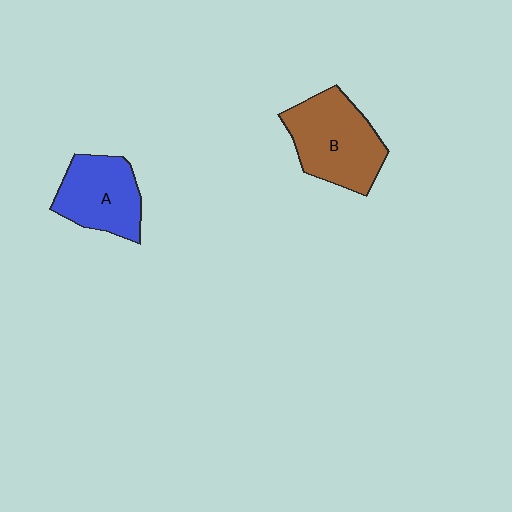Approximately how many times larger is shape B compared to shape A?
Approximately 1.2 times.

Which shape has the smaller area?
Shape A (blue).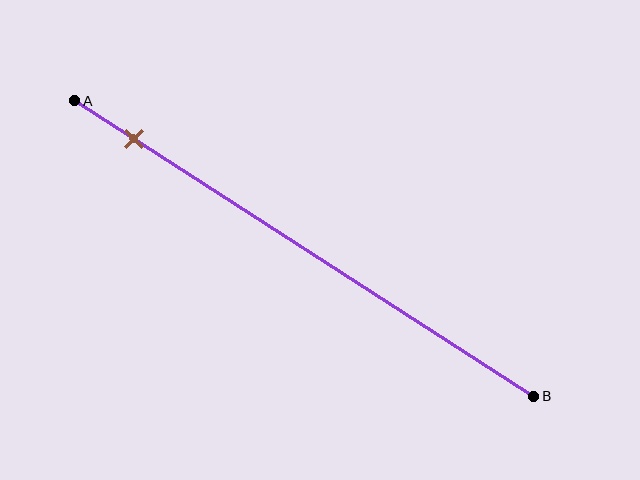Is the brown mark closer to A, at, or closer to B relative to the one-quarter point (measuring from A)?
The brown mark is closer to point A than the one-quarter point of segment AB.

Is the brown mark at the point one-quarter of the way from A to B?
No, the mark is at about 15% from A, not at the 25% one-quarter point.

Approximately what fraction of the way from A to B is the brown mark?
The brown mark is approximately 15% of the way from A to B.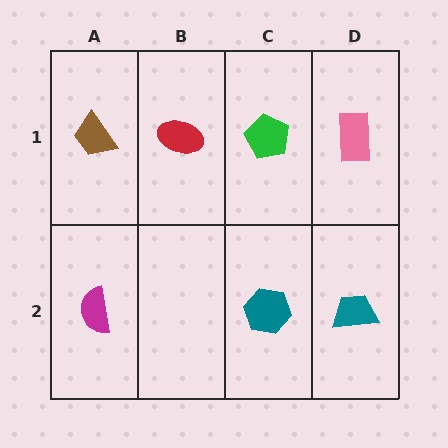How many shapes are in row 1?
4 shapes.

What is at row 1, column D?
A pink rectangle.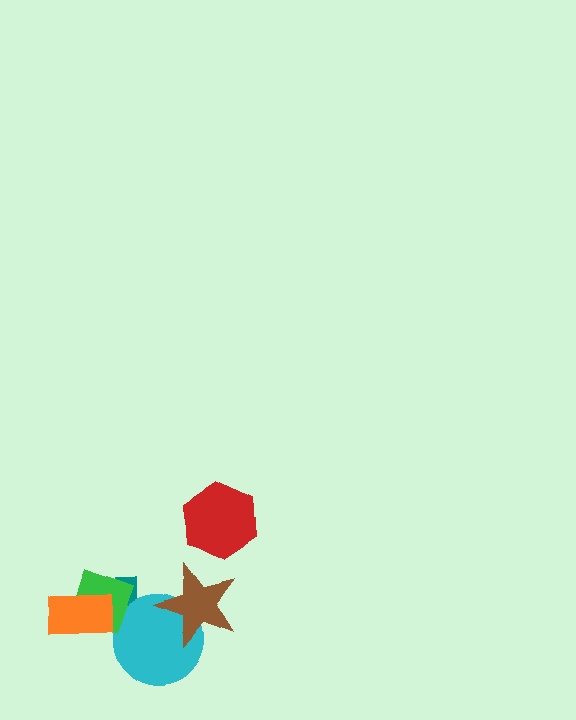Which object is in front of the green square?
The orange rectangle is in front of the green square.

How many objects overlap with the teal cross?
4 objects overlap with the teal cross.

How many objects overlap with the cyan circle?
2 objects overlap with the cyan circle.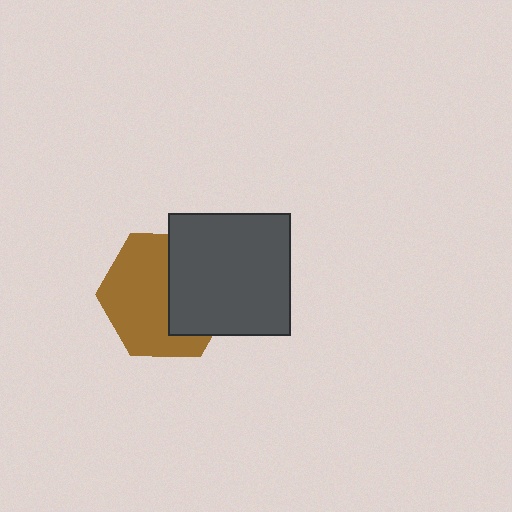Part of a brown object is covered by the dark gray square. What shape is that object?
It is a hexagon.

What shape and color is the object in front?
The object in front is a dark gray square.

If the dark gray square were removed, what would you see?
You would see the complete brown hexagon.